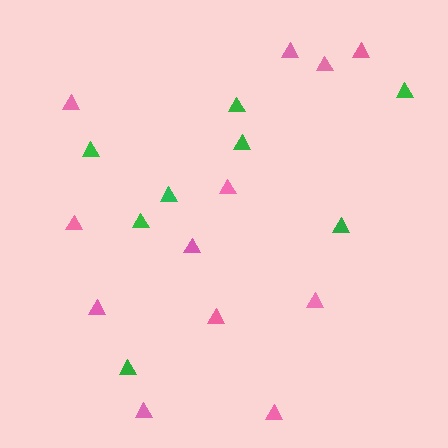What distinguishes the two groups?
There are 2 groups: one group of pink triangles (12) and one group of green triangles (8).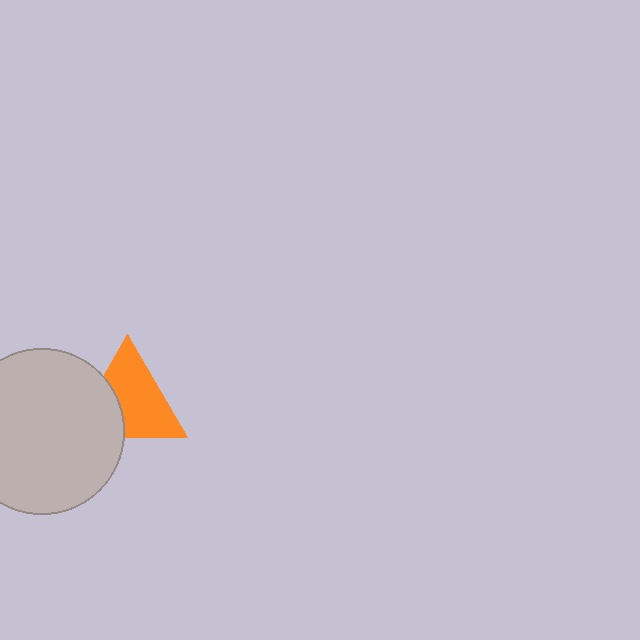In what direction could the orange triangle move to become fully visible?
The orange triangle could move right. That would shift it out from behind the light gray circle entirely.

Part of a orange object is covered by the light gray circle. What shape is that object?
It is a triangle.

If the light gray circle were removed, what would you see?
You would see the complete orange triangle.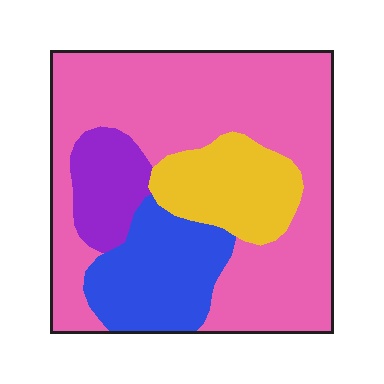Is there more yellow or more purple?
Yellow.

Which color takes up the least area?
Purple, at roughly 10%.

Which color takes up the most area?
Pink, at roughly 60%.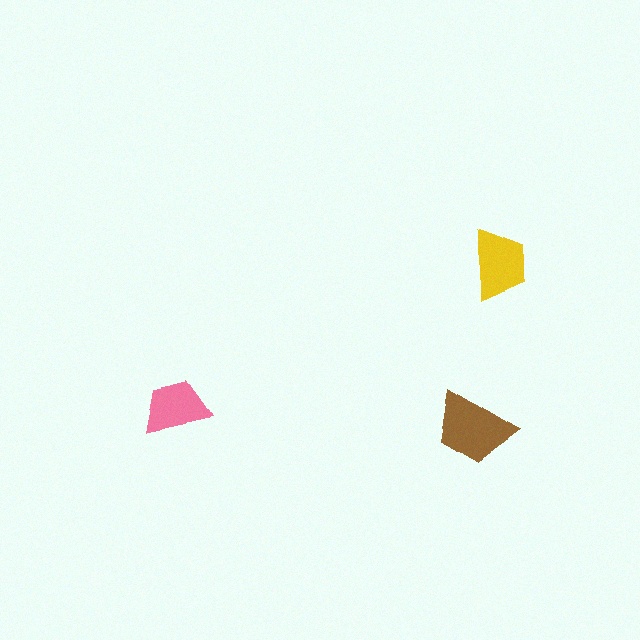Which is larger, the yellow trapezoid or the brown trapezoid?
The brown one.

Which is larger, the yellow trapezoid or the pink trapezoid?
The yellow one.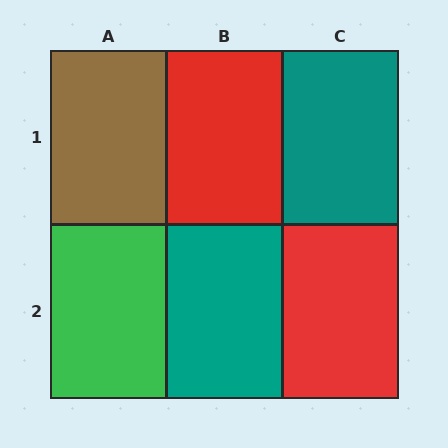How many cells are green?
1 cell is green.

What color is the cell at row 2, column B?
Teal.